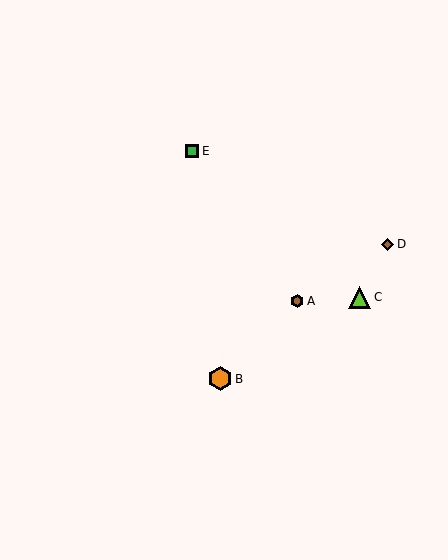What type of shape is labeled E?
Shape E is a green square.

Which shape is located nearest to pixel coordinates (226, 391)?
The orange hexagon (labeled B) at (220, 379) is nearest to that location.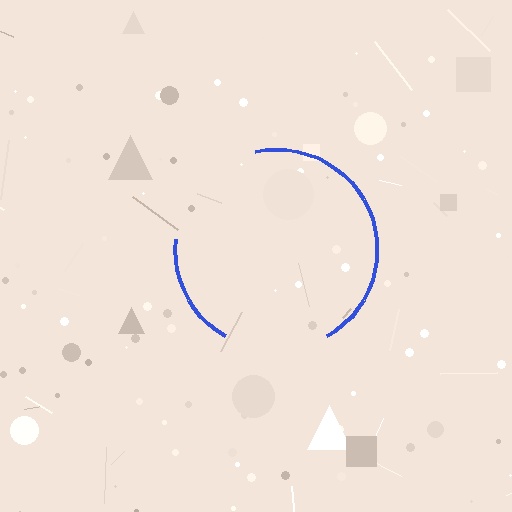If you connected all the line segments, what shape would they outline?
They would outline a circle.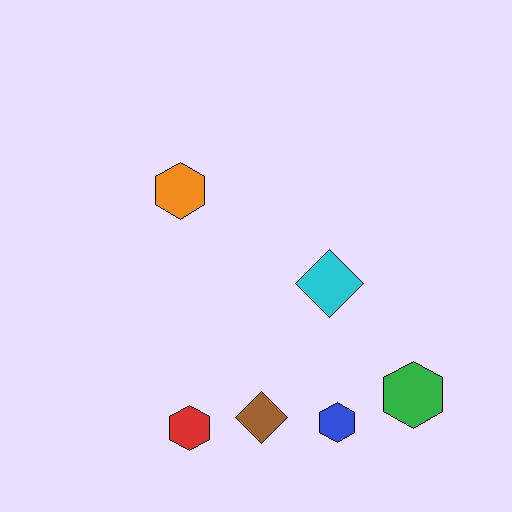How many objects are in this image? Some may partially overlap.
There are 6 objects.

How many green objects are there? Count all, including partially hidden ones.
There is 1 green object.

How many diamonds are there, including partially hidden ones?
There are 2 diamonds.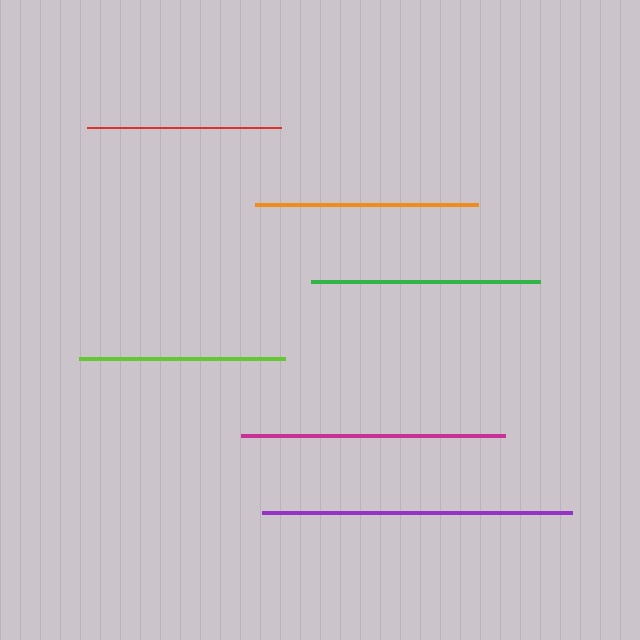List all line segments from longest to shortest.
From longest to shortest: purple, magenta, green, orange, lime, red.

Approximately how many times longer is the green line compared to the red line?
The green line is approximately 1.2 times the length of the red line.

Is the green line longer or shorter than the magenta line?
The magenta line is longer than the green line.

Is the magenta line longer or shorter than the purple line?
The purple line is longer than the magenta line.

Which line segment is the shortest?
The red line is the shortest at approximately 194 pixels.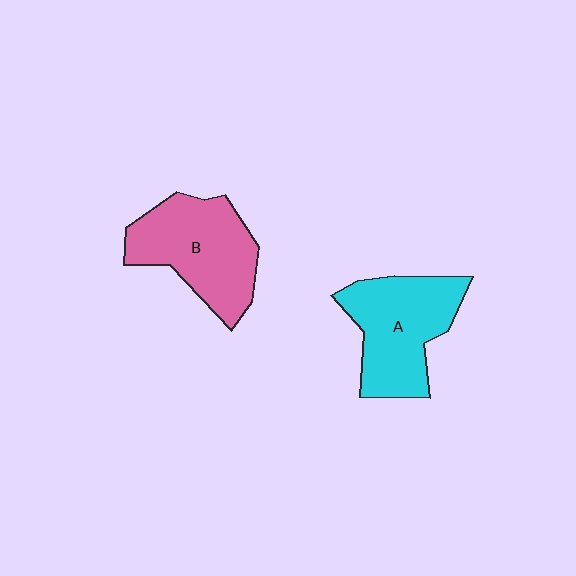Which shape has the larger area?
Shape B (pink).